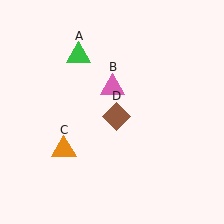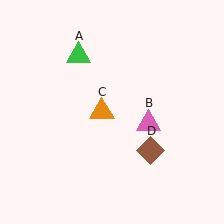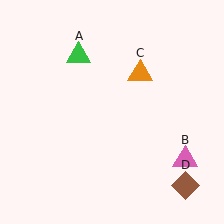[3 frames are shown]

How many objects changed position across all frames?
3 objects changed position: pink triangle (object B), orange triangle (object C), brown diamond (object D).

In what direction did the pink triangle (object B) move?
The pink triangle (object B) moved down and to the right.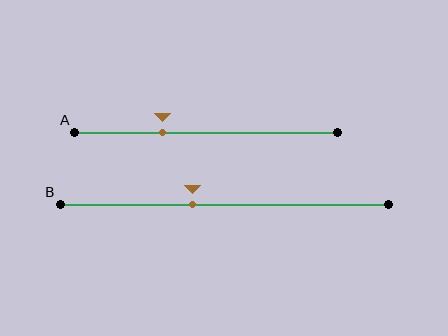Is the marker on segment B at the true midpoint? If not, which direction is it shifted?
No, the marker on segment B is shifted to the left by about 10% of the segment length.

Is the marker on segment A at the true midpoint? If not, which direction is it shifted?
No, the marker on segment A is shifted to the left by about 17% of the segment length.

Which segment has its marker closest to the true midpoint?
Segment B has its marker closest to the true midpoint.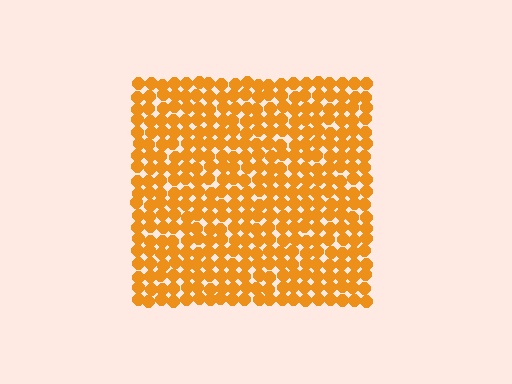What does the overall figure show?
The overall figure shows a square.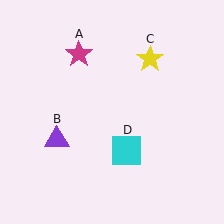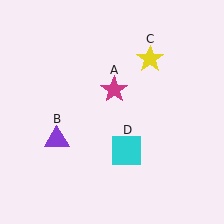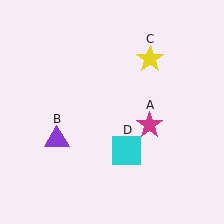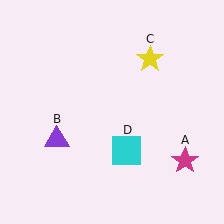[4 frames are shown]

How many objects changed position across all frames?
1 object changed position: magenta star (object A).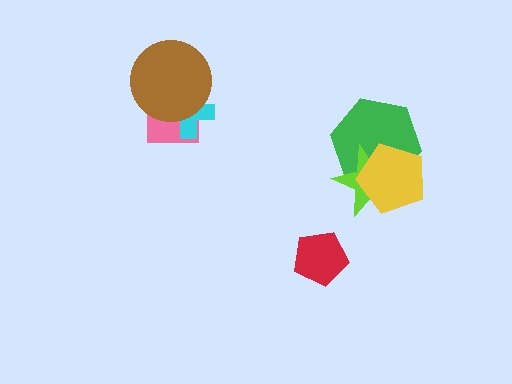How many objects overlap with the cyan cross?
2 objects overlap with the cyan cross.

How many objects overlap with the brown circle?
2 objects overlap with the brown circle.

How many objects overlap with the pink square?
2 objects overlap with the pink square.